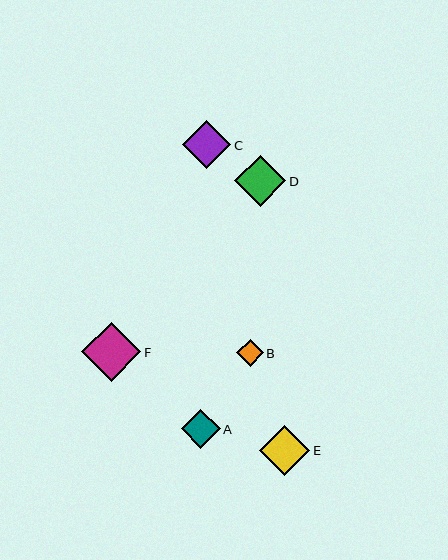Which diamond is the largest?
Diamond F is the largest with a size of approximately 60 pixels.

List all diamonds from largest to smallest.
From largest to smallest: F, D, E, C, A, B.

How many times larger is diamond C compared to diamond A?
Diamond C is approximately 1.2 times the size of diamond A.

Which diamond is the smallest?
Diamond B is the smallest with a size of approximately 27 pixels.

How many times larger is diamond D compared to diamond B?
Diamond D is approximately 1.9 times the size of diamond B.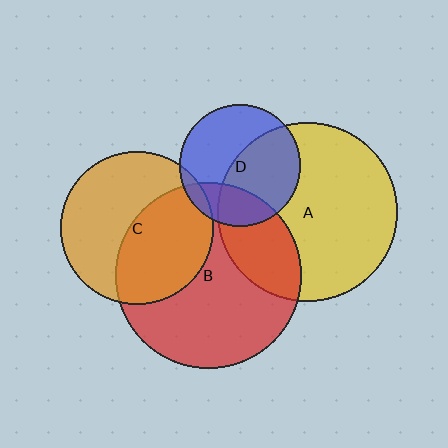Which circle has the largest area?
Circle B (red).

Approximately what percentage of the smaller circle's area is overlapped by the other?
Approximately 5%.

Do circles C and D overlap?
Yes.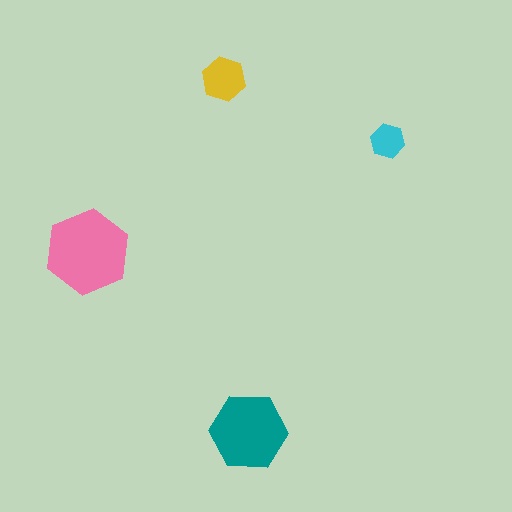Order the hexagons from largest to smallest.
the pink one, the teal one, the yellow one, the cyan one.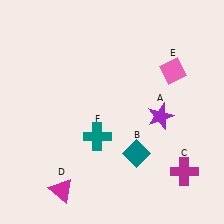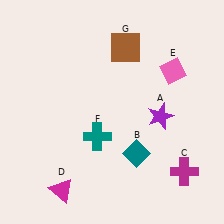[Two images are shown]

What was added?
A brown square (G) was added in Image 2.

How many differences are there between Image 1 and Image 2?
There is 1 difference between the two images.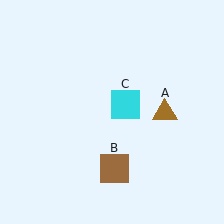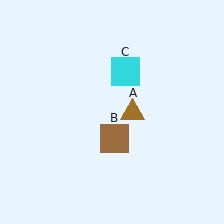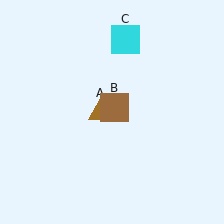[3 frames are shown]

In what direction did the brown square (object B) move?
The brown square (object B) moved up.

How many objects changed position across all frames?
3 objects changed position: brown triangle (object A), brown square (object B), cyan square (object C).